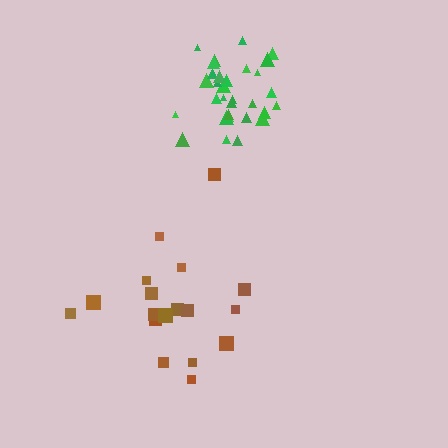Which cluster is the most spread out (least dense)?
Brown.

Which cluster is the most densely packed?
Green.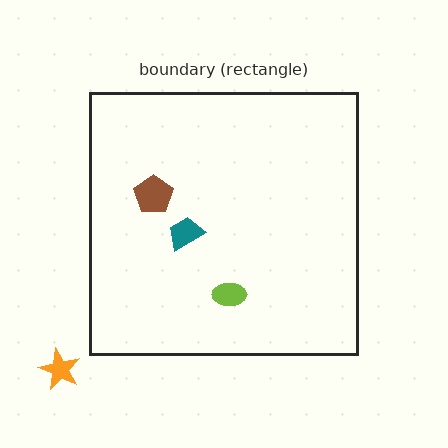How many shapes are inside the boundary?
3 inside, 1 outside.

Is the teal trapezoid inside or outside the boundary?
Inside.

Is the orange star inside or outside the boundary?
Outside.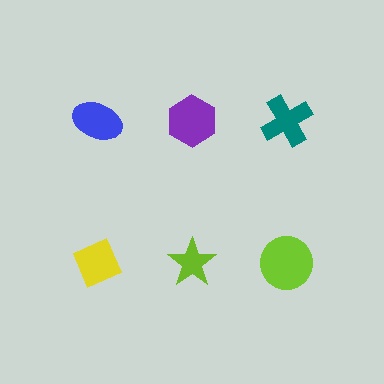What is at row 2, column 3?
A lime circle.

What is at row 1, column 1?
A blue ellipse.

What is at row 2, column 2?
A lime star.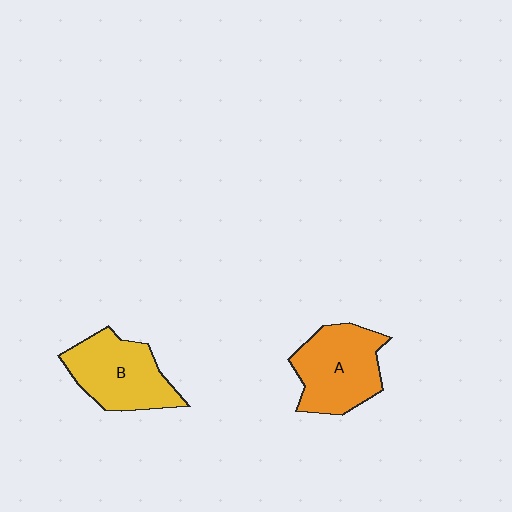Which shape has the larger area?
Shape A (orange).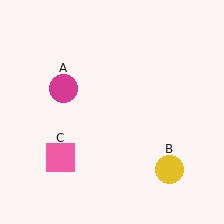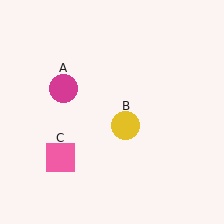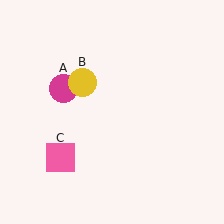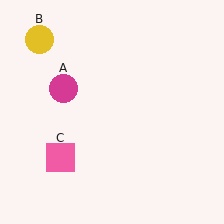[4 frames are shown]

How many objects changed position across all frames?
1 object changed position: yellow circle (object B).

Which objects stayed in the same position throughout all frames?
Magenta circle (object A) and pink square (object C) remained stationary.